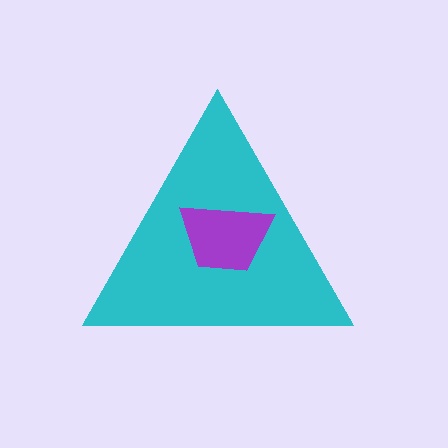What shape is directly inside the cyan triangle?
The purple trapezoid.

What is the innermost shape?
The purple trapezoid.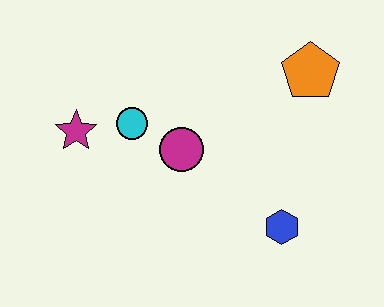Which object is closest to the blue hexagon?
The magenta circle is closest to the blue hexagon.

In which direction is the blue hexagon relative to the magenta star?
The blue hexagon is to the right of the magenta star.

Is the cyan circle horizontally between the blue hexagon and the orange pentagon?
No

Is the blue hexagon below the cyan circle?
Yes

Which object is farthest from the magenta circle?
The orange pentagon is farthest from the magenta circle.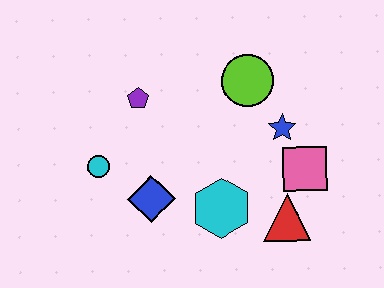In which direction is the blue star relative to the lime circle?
The blue star is below the lime circle.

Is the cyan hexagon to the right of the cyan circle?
Yes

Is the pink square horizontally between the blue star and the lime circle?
No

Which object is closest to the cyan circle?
The blue diamond is closest to the cyan circle.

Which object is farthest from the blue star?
The cyan circle is farthest from the blue star.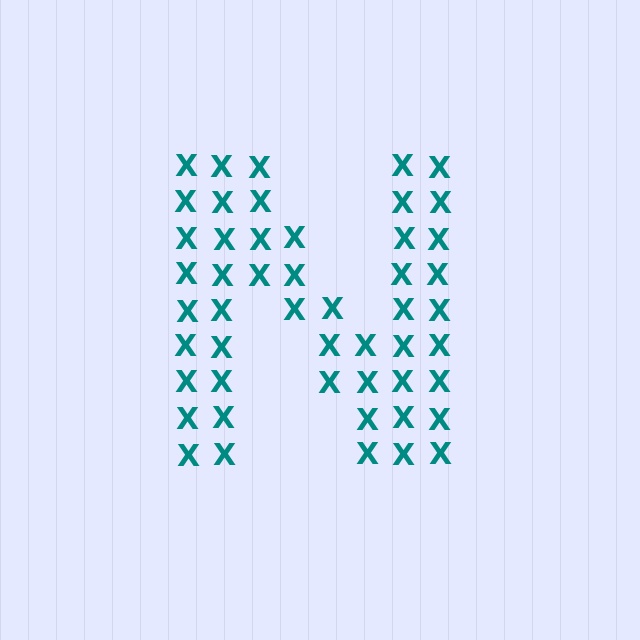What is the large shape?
The large shape is the letter N.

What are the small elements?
The small elements are letter X's.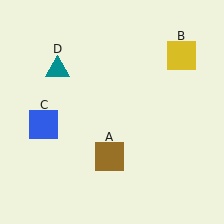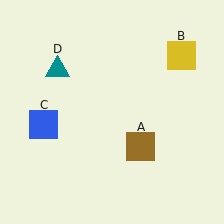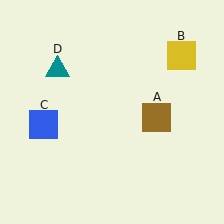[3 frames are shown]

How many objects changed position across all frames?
1 object changed position: brown square (object A).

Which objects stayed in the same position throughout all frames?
Yellow square (object B) and blue square (object C) and teal triangle (object D) remained stationary.